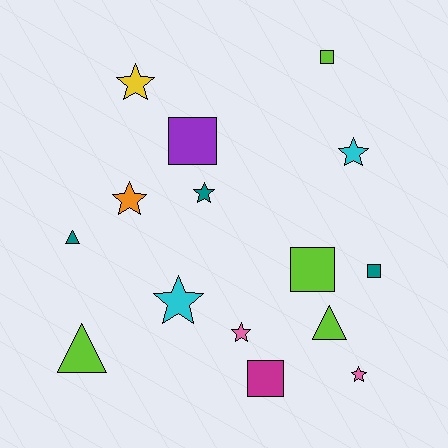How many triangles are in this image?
There are 3 triangles.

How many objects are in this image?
There are 15 objects.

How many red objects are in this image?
There are no red objects.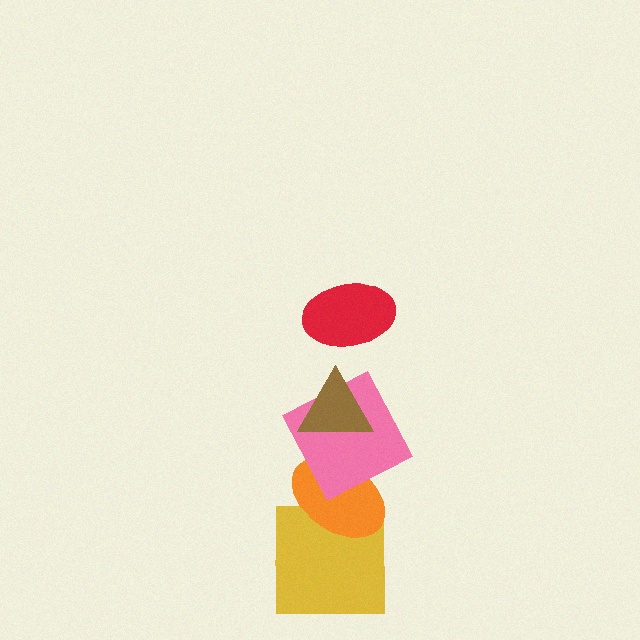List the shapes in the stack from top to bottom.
From top to bottom: the red ellipse, the brown triangle, the pink square, the orange ellipse, the yellow square.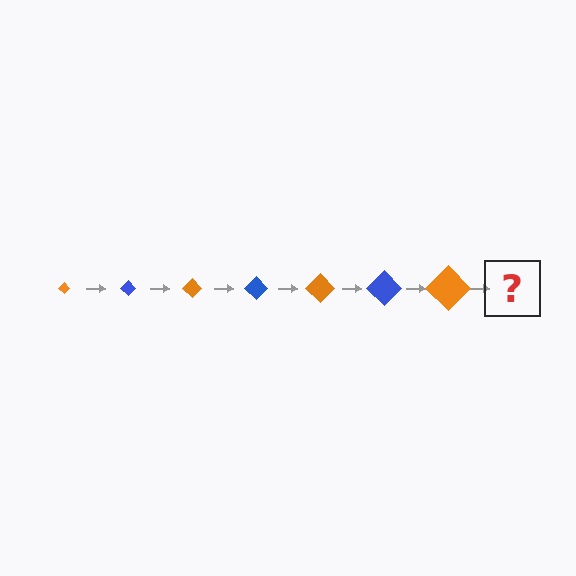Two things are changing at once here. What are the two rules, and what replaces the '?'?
The two rules are that the diamond grows larger each step and the color cycles through orange and blue. The '?' should be a blue diamond, larger than the previous one.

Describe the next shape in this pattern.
It should be a blue diamond, larger than the previous one.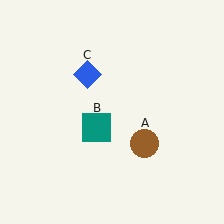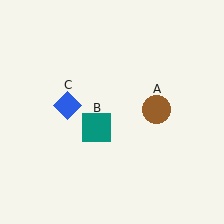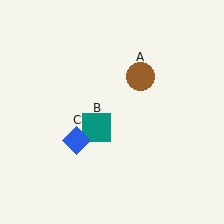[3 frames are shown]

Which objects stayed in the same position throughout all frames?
Teal square (object B) remained stationary.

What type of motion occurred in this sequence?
The brown circle (object A), blue diamond (object C) rotated counterclockwise around the center of the scene.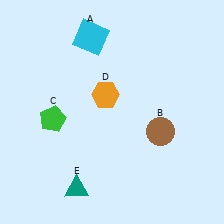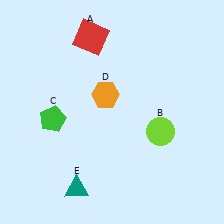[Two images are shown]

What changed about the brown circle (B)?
In Image 1, B is brown. In Image 2, it changed to lime.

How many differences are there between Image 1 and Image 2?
There are 2 differences between the two images.